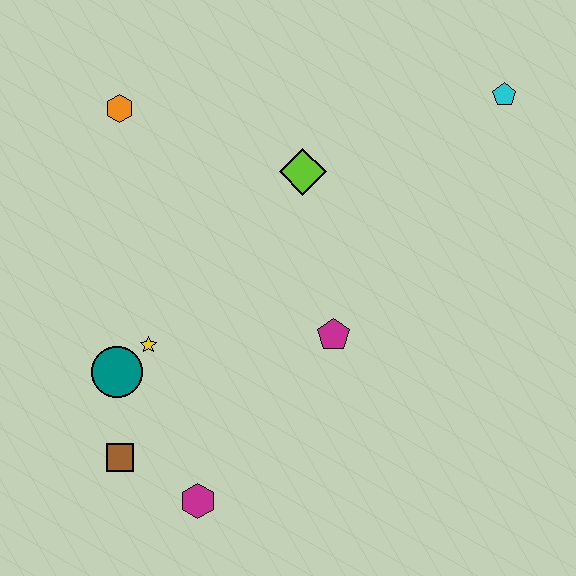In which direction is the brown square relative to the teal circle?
The brown square is below the teal circle.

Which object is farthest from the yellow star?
The cyan pentagon is farthest from the yellow star.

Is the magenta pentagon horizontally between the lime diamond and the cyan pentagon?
Yes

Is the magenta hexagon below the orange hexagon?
Yes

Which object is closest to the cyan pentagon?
The lime diamond is closest to the cyan pentagon.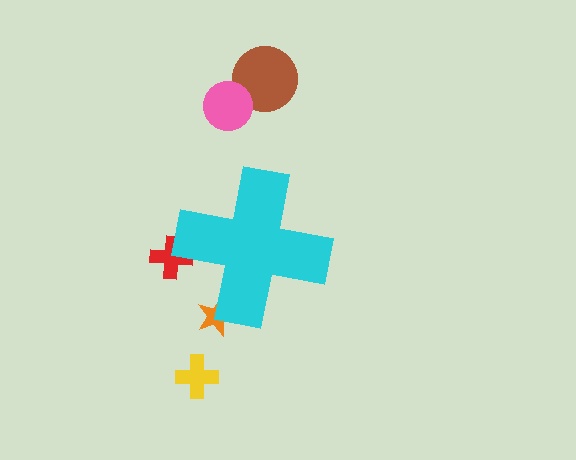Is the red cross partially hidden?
Yes, the red cross is partially hidden behind the cyan cross.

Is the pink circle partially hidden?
No, the pink circle is fully visible.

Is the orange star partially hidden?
Yes, the orange star is partially hidden behind the cyan cross.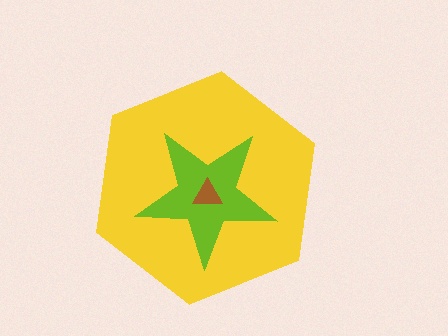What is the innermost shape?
The brown triangle.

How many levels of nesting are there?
3.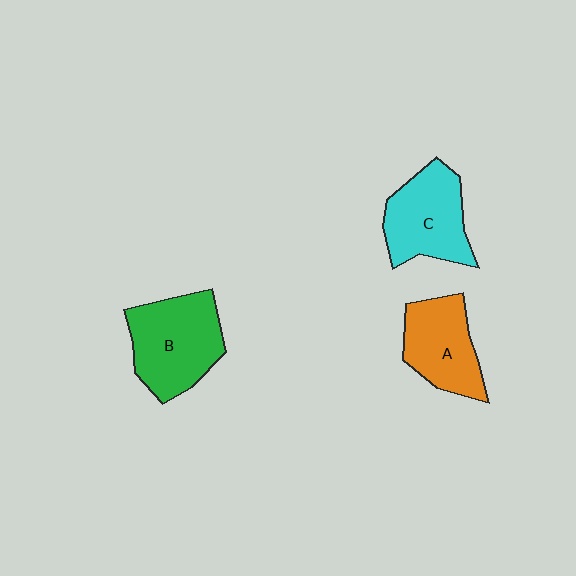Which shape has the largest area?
Shape B (green).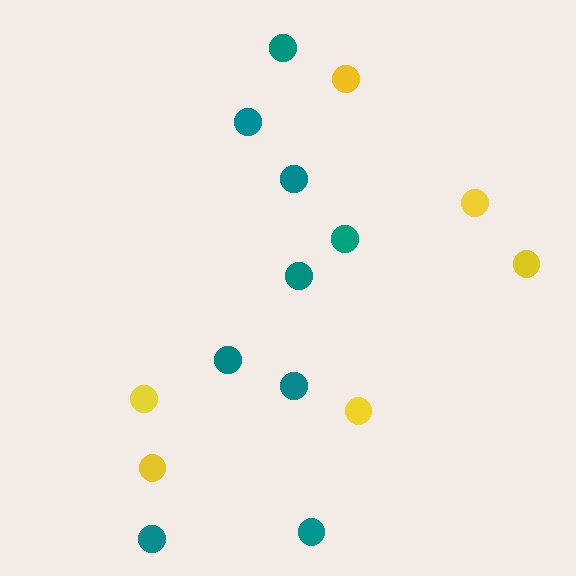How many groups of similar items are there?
There are 2 groups: one group of yellow circles (6) and one group of teal circles (9).